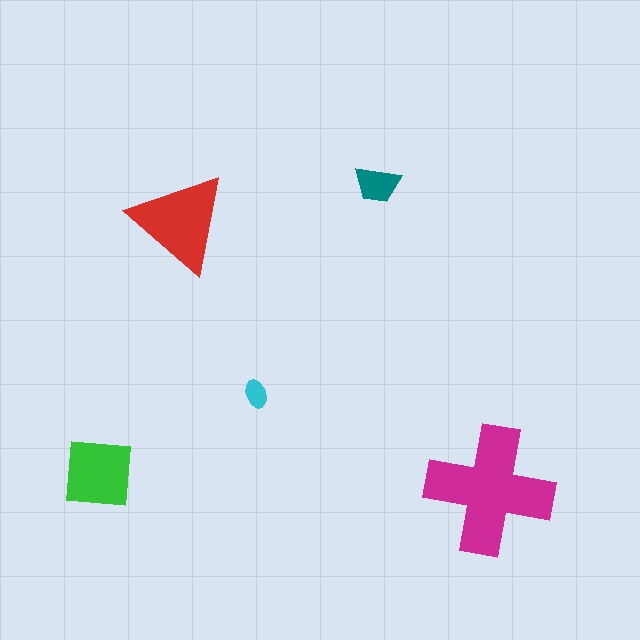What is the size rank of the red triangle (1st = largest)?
2nd.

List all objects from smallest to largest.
The cyan ellipse, the teal trapezoid, the green square, the red triangle, the magenta cross.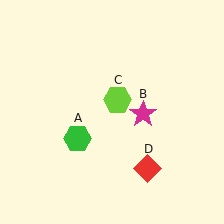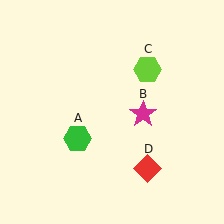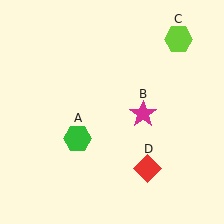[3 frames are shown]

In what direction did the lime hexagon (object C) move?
The lime hexagon (object C) moved up and to the right.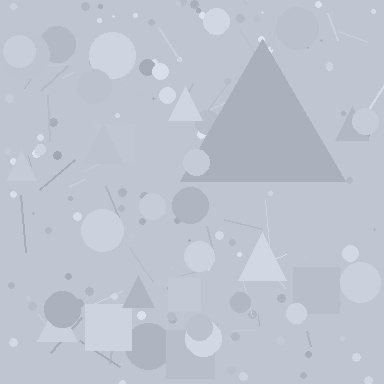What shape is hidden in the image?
A triangle is hidden in the image.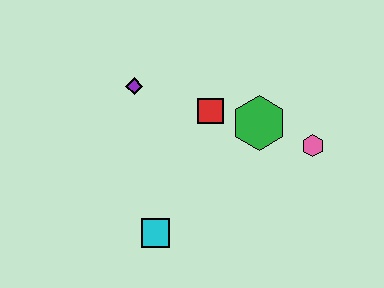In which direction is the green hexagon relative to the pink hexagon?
The green hexagon is to the left of the pink hexagon.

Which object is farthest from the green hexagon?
The cyan square is farthest from the green hexagon.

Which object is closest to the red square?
The green hexagon is closest to the red square.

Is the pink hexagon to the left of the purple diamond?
No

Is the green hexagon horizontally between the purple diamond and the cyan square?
No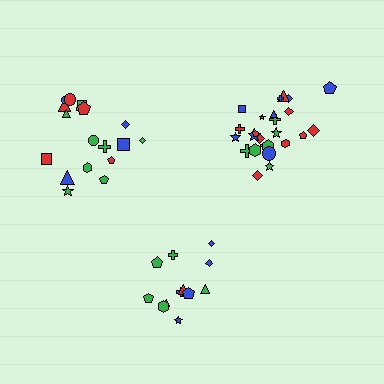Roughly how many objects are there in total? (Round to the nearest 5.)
Roughly 55 objects in total.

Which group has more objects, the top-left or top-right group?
The top-right group.